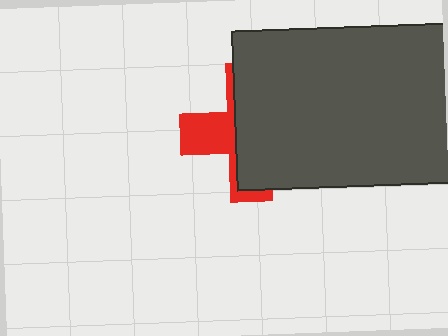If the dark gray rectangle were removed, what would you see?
You would see the complete red cross.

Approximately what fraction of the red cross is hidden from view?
Roughly 67% of the red cross is hidden behind the dark gray rectangle.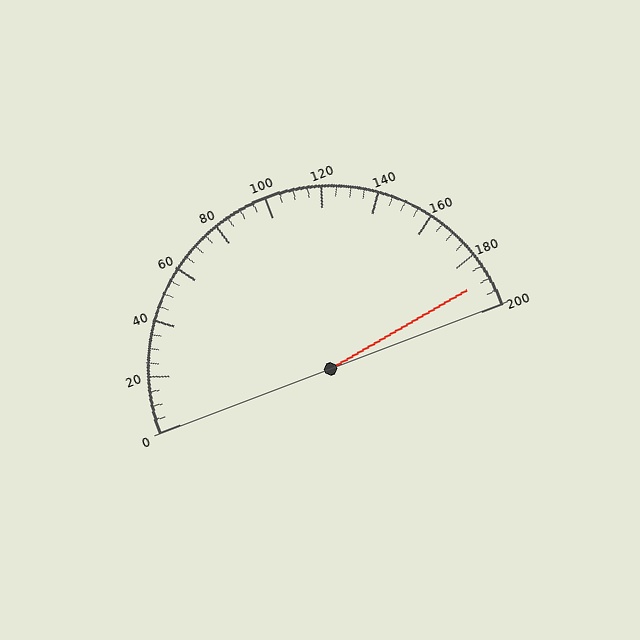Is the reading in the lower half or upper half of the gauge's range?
The reading is in the upper half of the range (0 to 200).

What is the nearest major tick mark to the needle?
The nearest major tick mark is 200.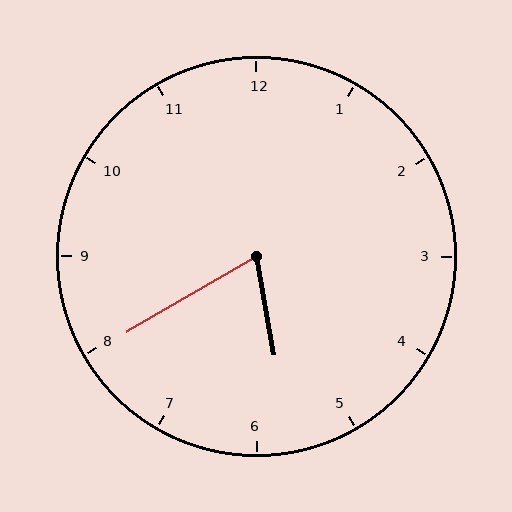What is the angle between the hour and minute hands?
Approximately 70 degrees.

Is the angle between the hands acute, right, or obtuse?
It is acute.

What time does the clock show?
5:40.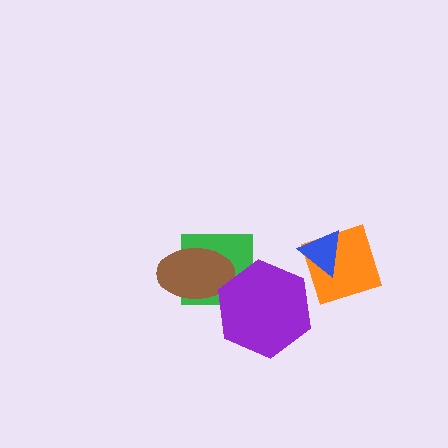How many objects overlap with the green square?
2 objects overlap with the green square.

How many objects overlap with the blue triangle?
1 object overlaps with the blue triangle.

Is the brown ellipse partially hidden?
Yes, it is partially covered by another shape.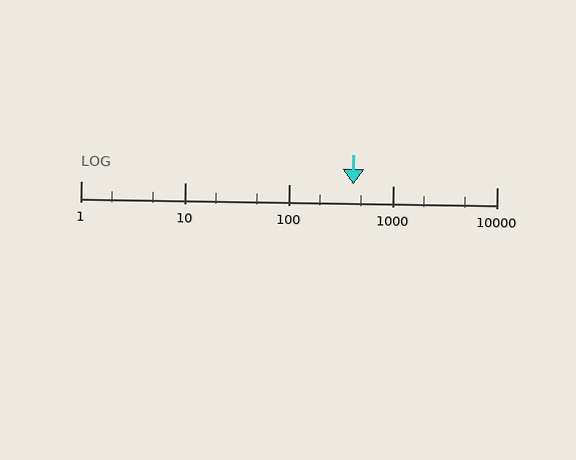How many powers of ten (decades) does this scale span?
The scale spans 4 decades, from 1 to 10000.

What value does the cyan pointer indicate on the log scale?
The pointer indicates approximately 420.